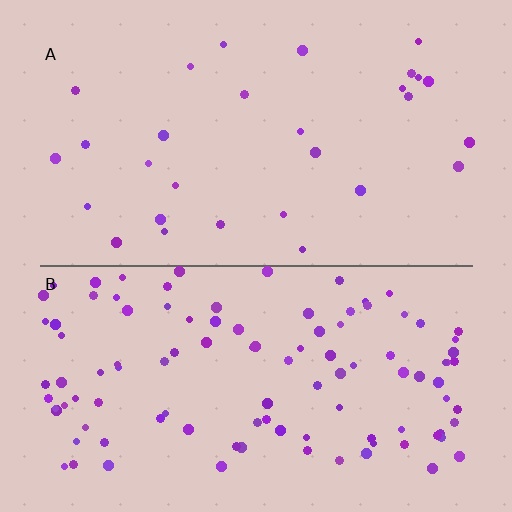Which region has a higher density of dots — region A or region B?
B (the bottom).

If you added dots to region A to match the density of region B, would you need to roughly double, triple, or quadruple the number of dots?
Approximately quadruple.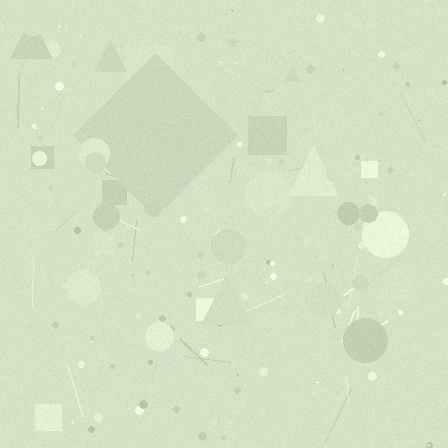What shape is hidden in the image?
A diamond is hidden in the image.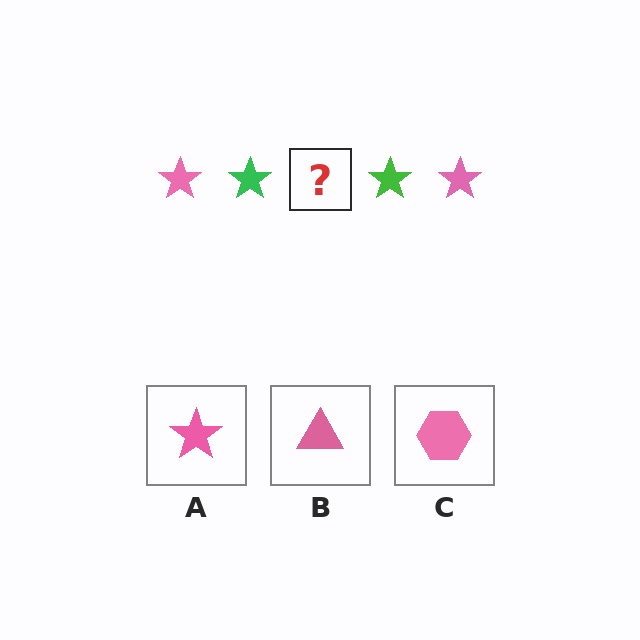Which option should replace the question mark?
Option A.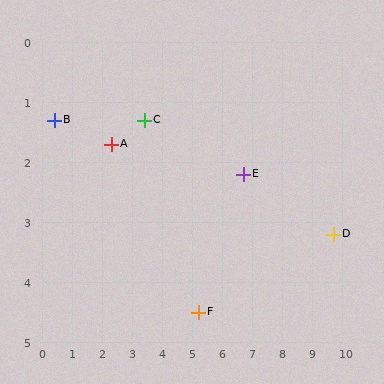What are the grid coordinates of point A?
Point A is at approximately (2.3, 1.7).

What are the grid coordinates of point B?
Point B is at approximately (0.4, 1.3).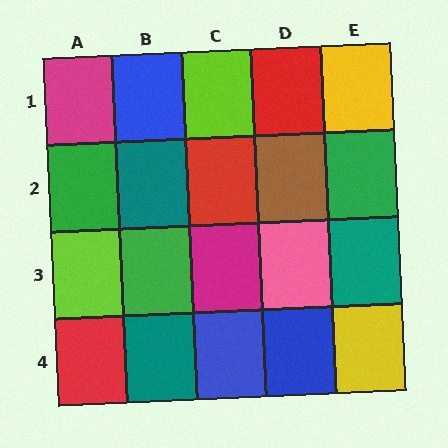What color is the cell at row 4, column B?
Teal.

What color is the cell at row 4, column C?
Blue.